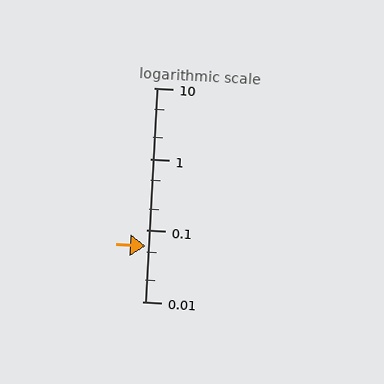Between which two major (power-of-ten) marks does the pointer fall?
The pointer is between 0.01 and 0.1.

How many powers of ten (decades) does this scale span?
The scale spans 3 decades, from 0.01 to 10.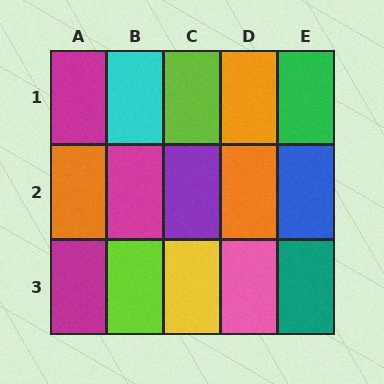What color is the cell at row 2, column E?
Blue.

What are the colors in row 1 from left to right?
Magenta, cyan, lime, orange, green.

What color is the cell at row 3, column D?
Pink.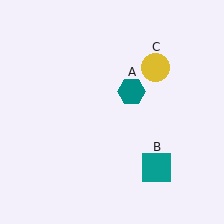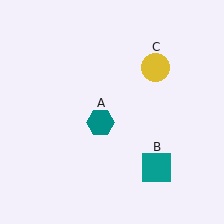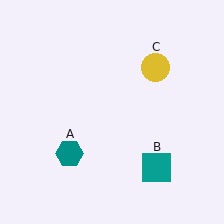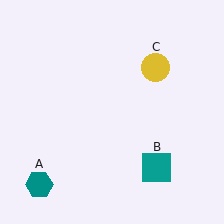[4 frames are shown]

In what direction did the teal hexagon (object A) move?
The teal hexagon (object A) moved down and to the left.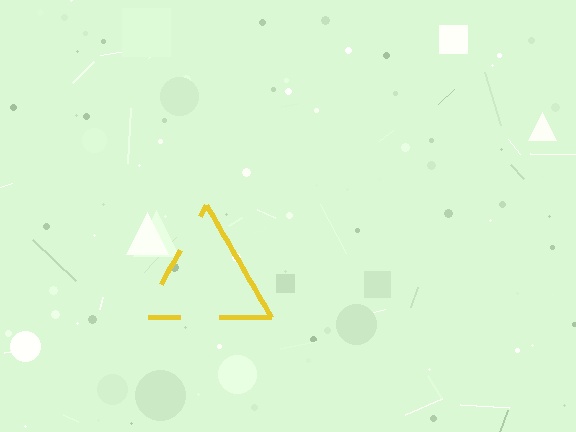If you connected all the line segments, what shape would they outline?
They would outline a triangle.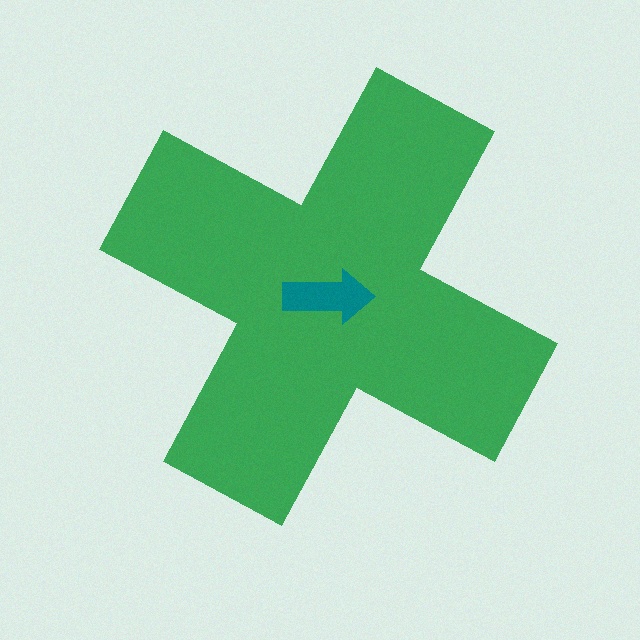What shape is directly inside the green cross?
The teal arrow.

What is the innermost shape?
The teal arrow.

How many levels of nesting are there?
2.